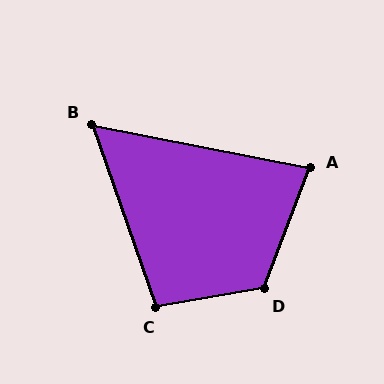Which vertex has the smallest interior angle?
B, at approximately 60 degrees.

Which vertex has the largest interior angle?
D, at approximately 120 degrees.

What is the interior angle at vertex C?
Approximately 100 degrees (obtuse).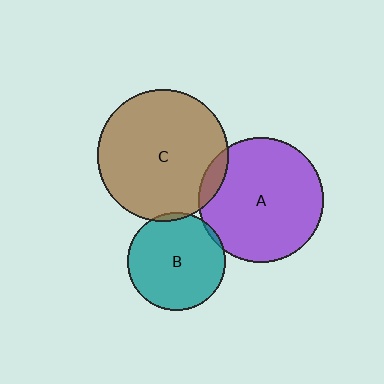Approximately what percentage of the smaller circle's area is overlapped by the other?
Approximately 10%.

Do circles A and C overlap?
Yes.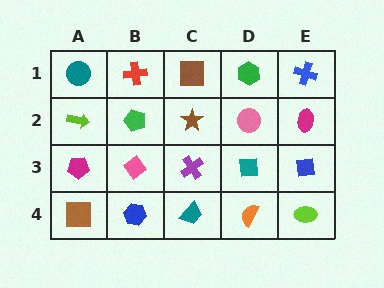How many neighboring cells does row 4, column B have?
3.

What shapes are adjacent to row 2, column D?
A green hexagon (row 1, column D), a teal square (row 3, column D), a brown star (row 2, column C), a magenta ellipse (row 2, column E).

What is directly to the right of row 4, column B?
A teal trapezoid.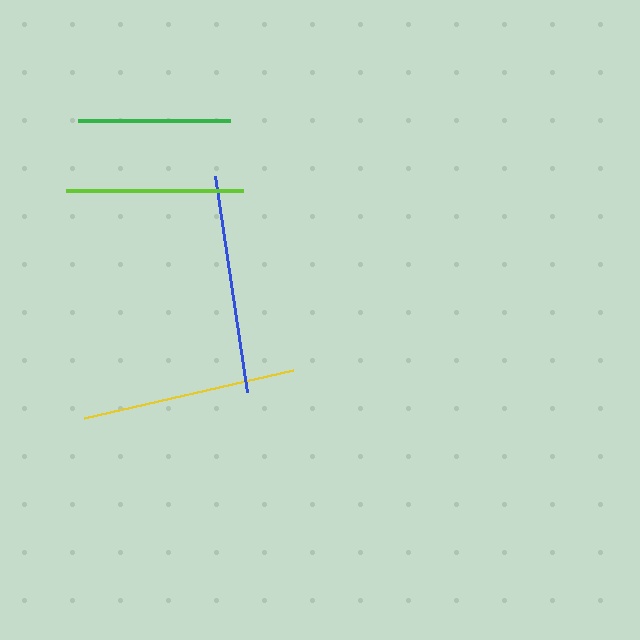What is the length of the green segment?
The green segment is approximately 152 pixels long.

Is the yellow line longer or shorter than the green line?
The yellow line is longer than the green line.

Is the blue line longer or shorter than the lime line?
The blue line is longer than the lime line.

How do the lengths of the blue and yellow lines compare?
The blue and yellow lines are approximately the same length.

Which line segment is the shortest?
The green line is the shortest at approximately 152 pixels.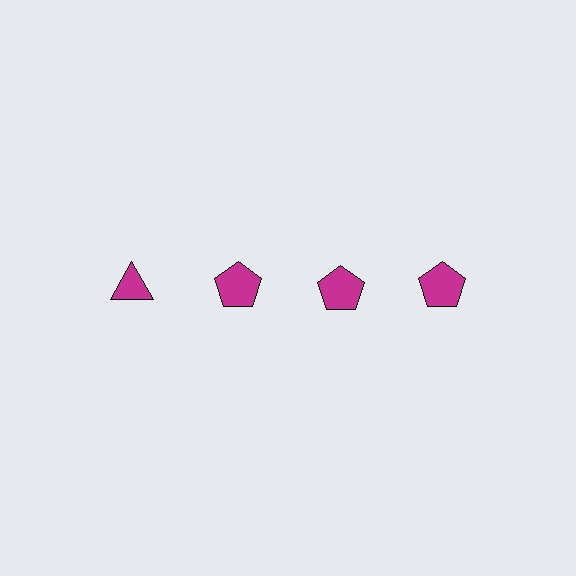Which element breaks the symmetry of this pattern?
The magenta triangle in the top row, leftmost column breaks the symmetry. All other shapes are magenta pentagons.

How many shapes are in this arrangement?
There are 4 shapes arranged in a grid pattern.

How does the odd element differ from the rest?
It has a different shape: triangle instead of pentagon.